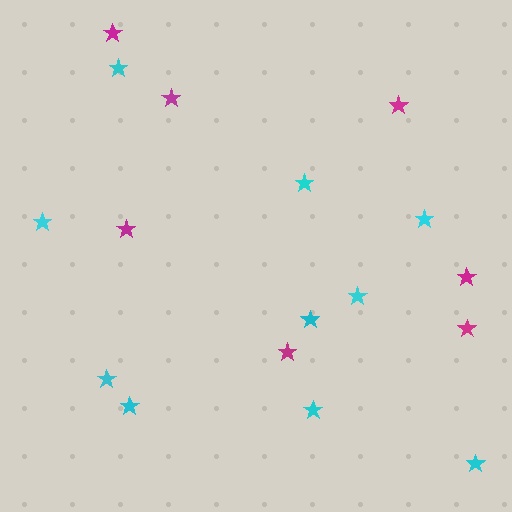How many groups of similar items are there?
There are 2 groups: one group of magenta stars (7) and one group of cyan stars (10).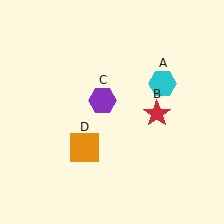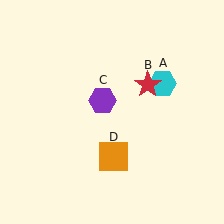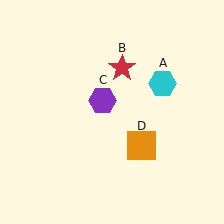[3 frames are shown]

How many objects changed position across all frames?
2 objects changed position: red star (object B), orange square (object D).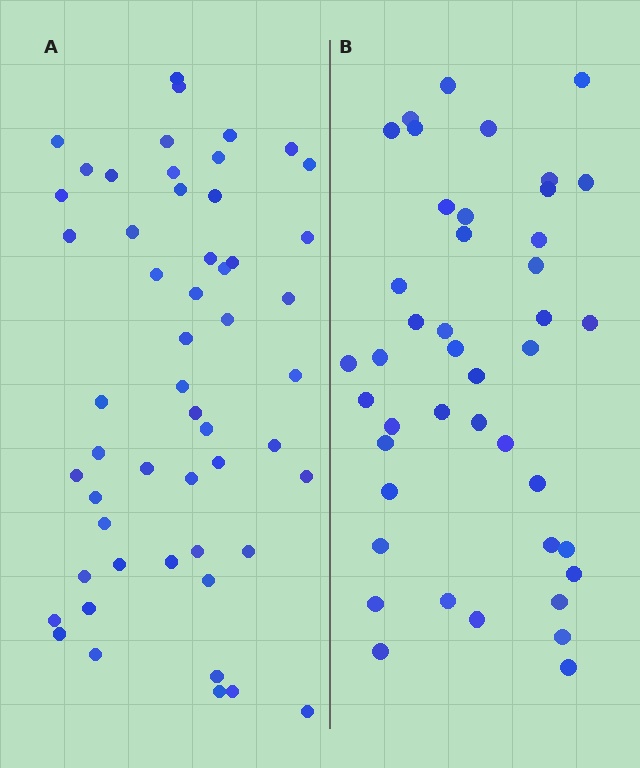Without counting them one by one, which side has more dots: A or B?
Region A (the left region) has more dots.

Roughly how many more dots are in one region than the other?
Region A has roughly 10 or so more dots than region B.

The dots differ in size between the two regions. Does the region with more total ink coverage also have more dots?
No. Region B has more total ink coverage because its dots are larger, but region A actually contains more individual dots. Total area can be misleading — the number of items is what matters here.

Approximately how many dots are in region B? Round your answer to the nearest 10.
About 40 dots. (The exact count is 43, which rounds to 40.)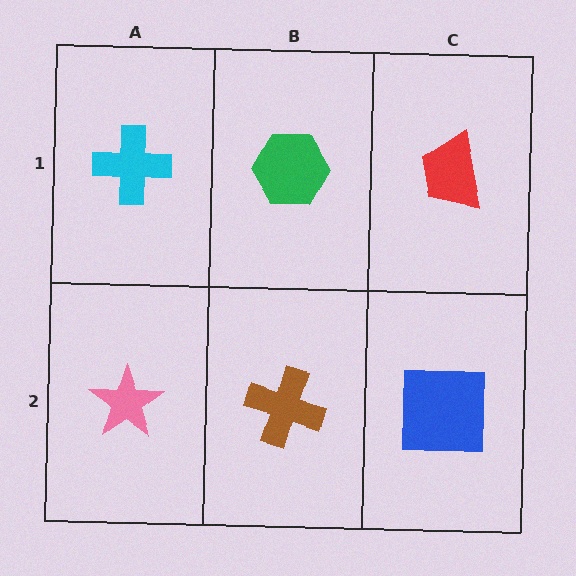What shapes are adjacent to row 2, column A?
A cyan cross (row 1, column A), a brown cross (row 2, column B).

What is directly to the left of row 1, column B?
A cyan cross.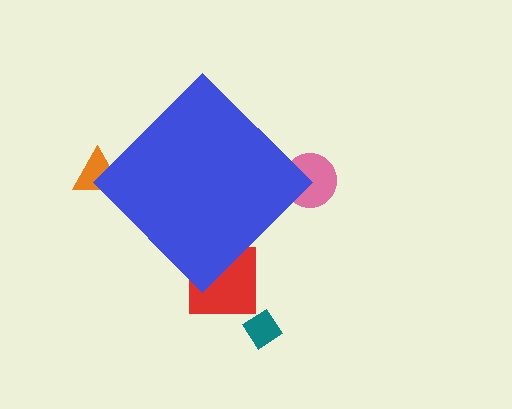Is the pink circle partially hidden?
Yes, the pink circle is partially hidden behind the blue diamond.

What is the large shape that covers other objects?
A blue diamond.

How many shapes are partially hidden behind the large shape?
3 shapes are partially hidden.